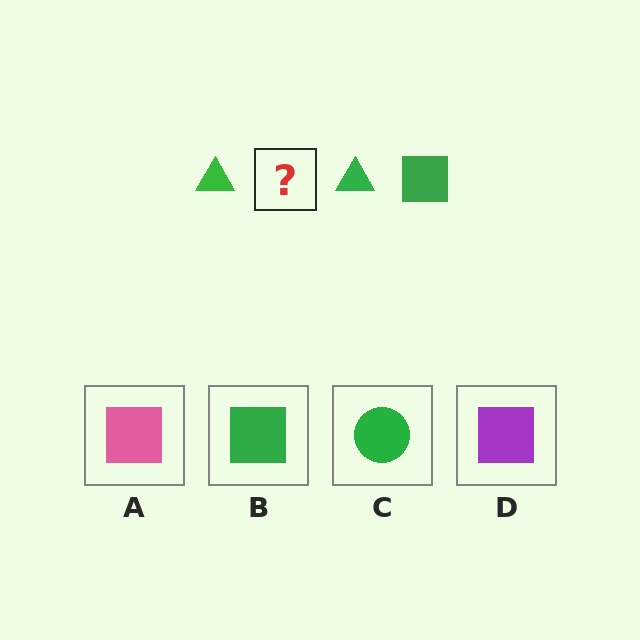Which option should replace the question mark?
Option B.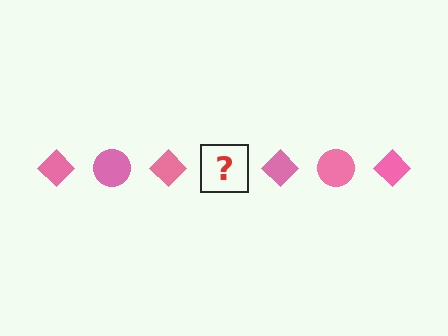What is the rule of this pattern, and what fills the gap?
The rule is that the pattern cycles through diamond, circle shapes in pink. The gap should be filled with a pink circle.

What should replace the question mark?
The question mark should be replaced with a pink circle.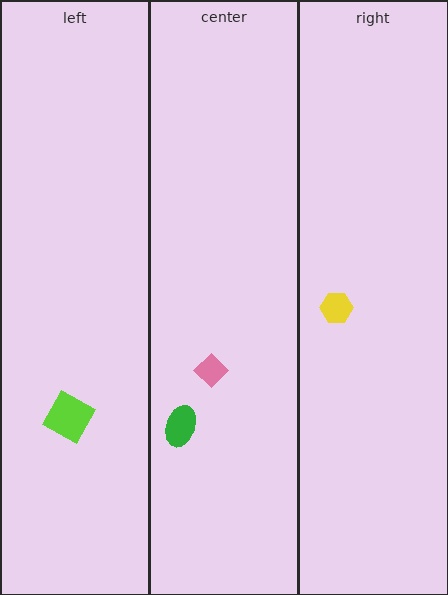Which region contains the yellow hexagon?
The right region.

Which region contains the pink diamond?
The center region.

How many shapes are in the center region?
2.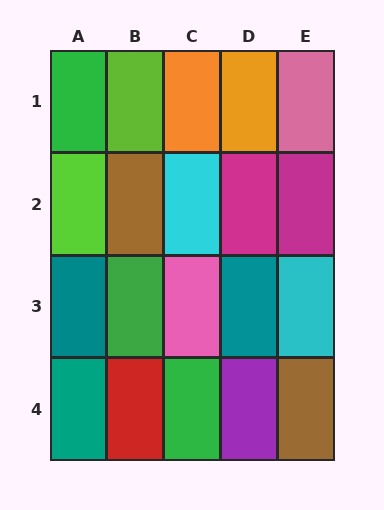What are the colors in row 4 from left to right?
Teal, red, green, purple, brown.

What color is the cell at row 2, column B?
Brown.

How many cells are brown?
2 cells are brown.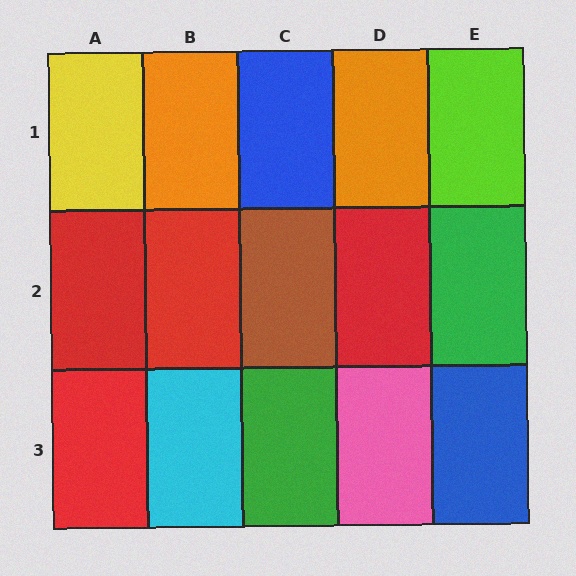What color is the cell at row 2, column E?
Green.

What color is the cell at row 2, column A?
Red.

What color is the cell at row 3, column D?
Pink.